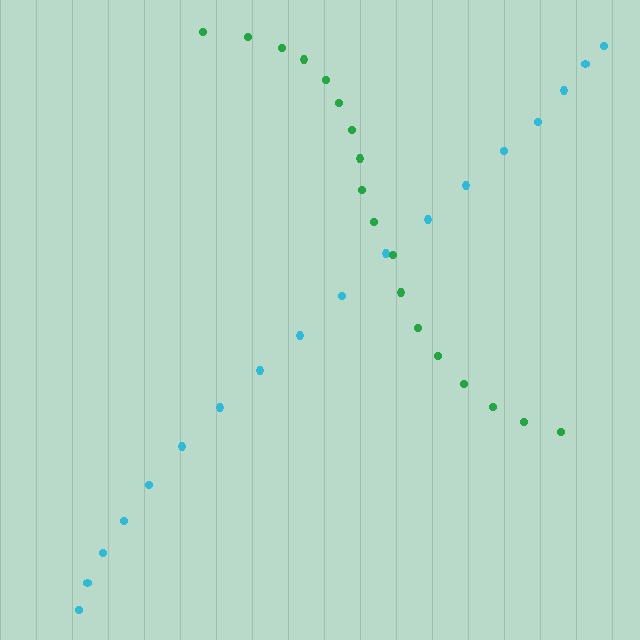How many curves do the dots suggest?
There are 2 distinct paths.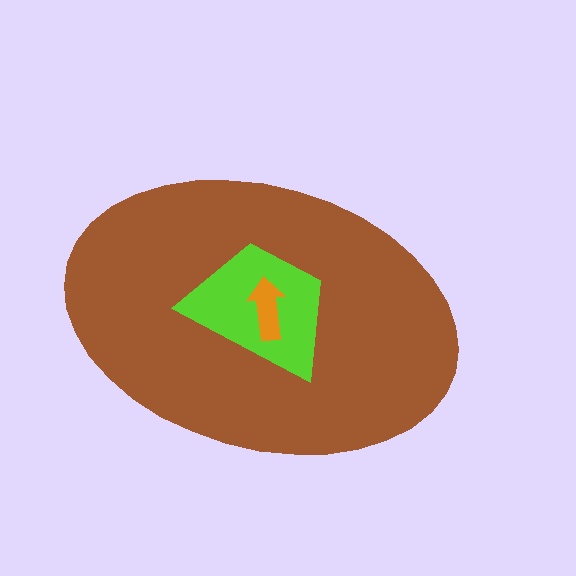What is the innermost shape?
The orange arrow.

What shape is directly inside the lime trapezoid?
The orange arrow.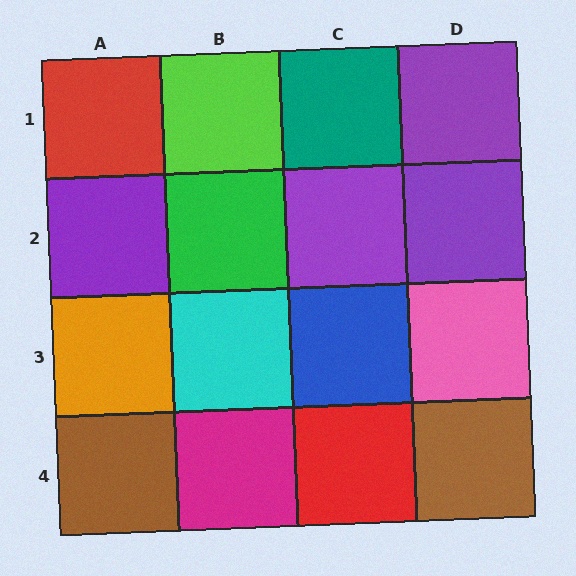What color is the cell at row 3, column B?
Cyan.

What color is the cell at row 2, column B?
Green.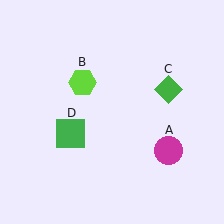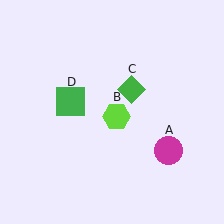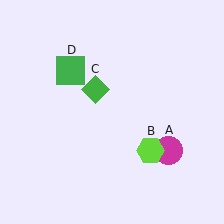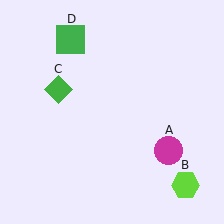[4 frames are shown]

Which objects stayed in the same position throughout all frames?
Magenta circle (object A) remained stationary.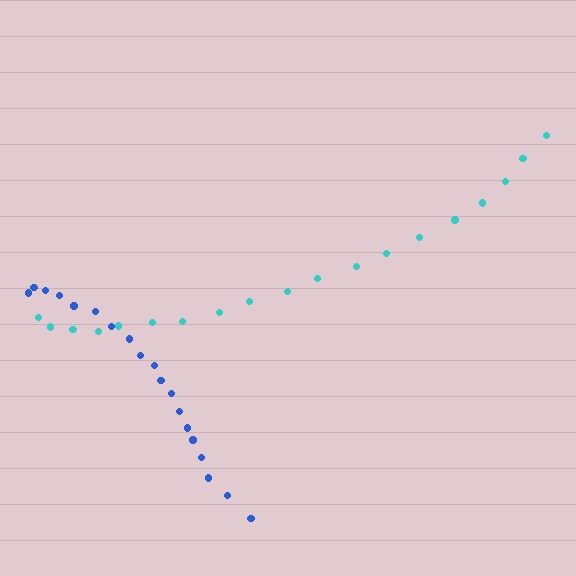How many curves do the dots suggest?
There are 2 distinct paths.